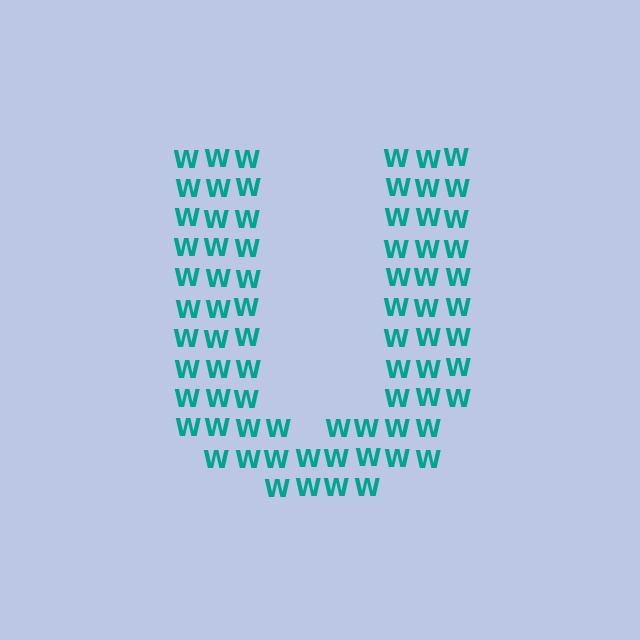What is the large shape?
The large shape is the letter U.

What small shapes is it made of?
It is made of small letter W's.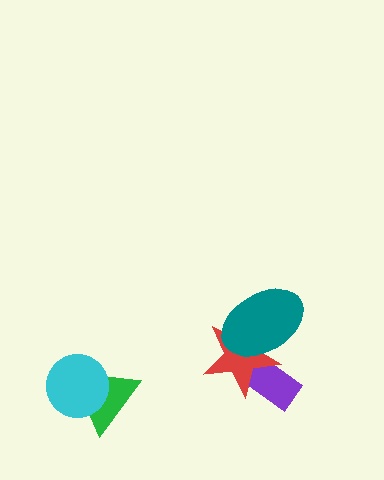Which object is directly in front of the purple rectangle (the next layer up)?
The red star is directly in front of the purple rectangle.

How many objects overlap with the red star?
2 objects overlap with the red star.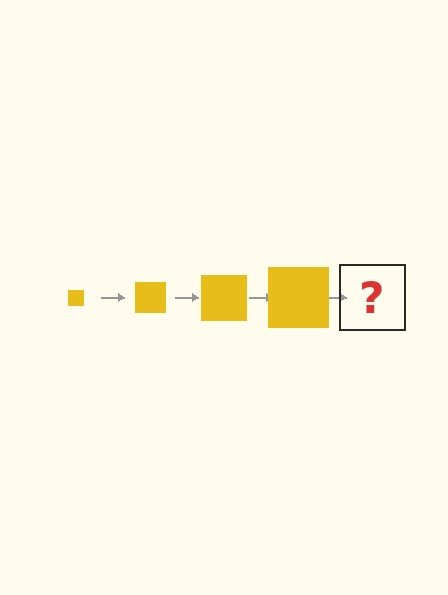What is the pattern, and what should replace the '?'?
The pattern is that the square gets progressively larger each step. The '?' should be a yellow square, larger than the previous one.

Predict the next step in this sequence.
The next step is a yellow square, larger than the previous one.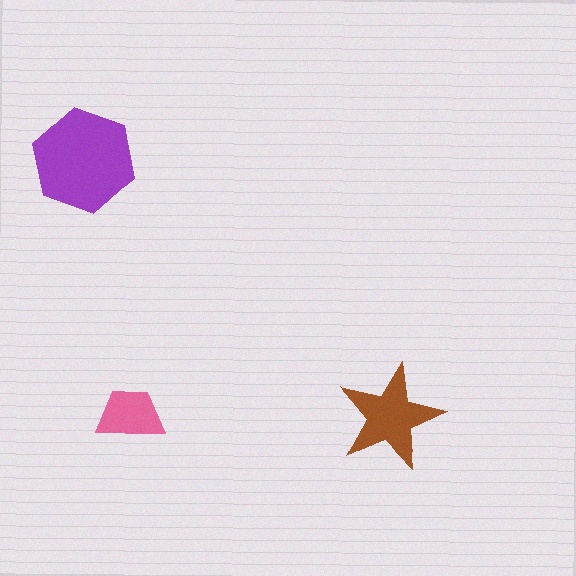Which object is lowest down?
The brown star is bottommost.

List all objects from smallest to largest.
The pink trapezoid, the brown star, the purple hexagon.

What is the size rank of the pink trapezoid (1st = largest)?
3rd.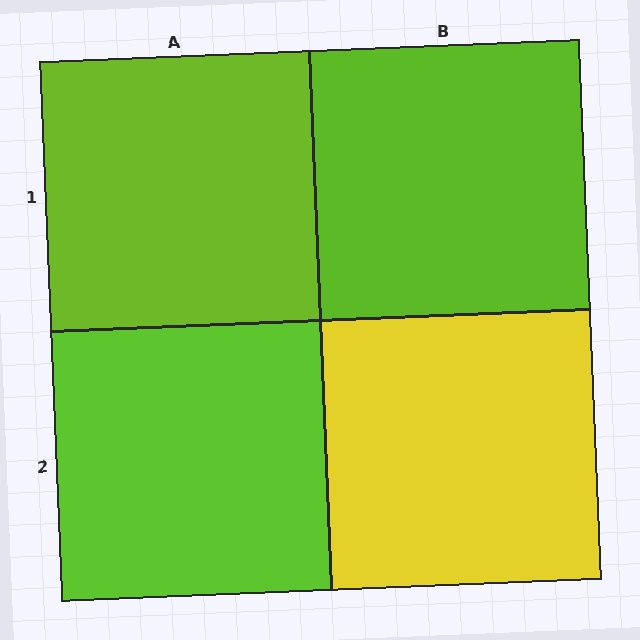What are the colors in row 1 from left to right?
Lime, lime.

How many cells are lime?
3 cells are lime.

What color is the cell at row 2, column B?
Yellow.